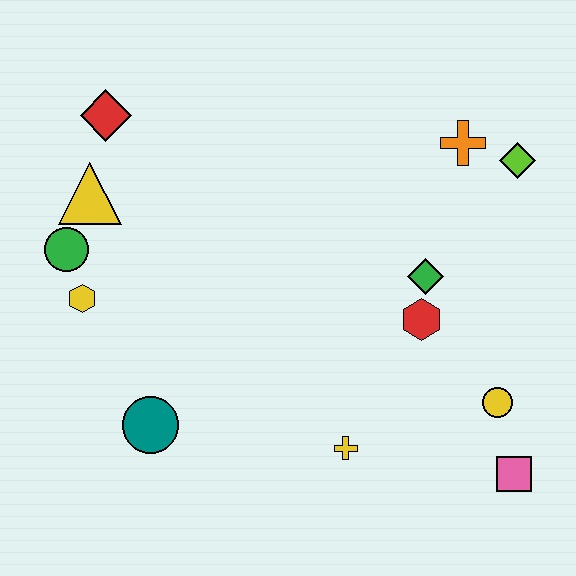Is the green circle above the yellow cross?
Yes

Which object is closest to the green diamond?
The red hexagon is closest to the green diamond.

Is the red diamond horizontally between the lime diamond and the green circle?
Yes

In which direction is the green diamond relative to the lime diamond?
The green diamond is below the lime diamond.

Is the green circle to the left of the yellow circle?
Yes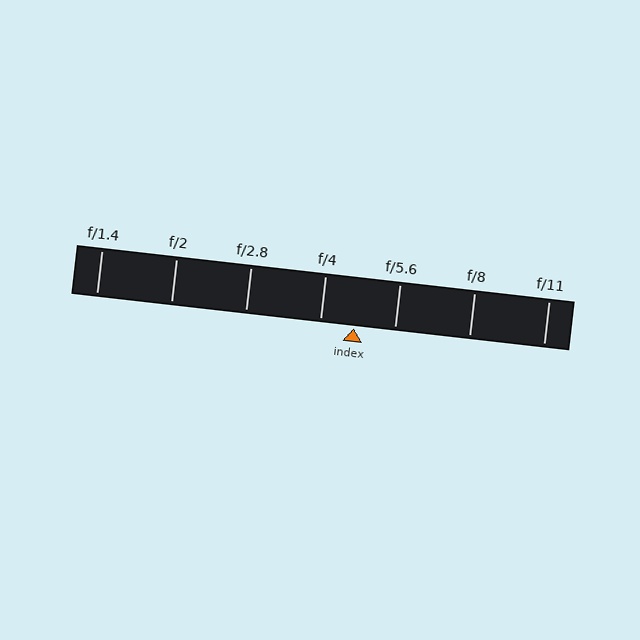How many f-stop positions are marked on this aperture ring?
There are 7 f-stop positions marked.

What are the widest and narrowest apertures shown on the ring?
The widest aperture shown is f/1.4 and the narrowest is f/11.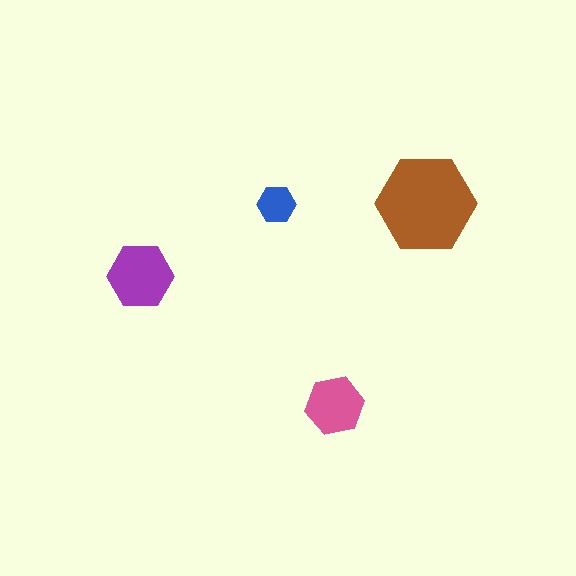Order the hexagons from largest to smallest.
the brown one, the purple one, the pink one, the blue one.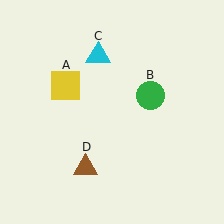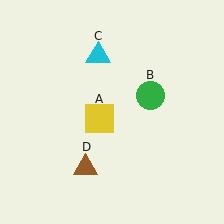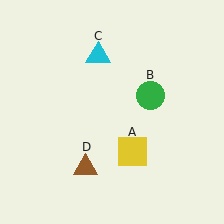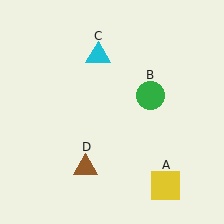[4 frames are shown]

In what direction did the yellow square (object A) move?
The yellow square (object A) moved down and to the right.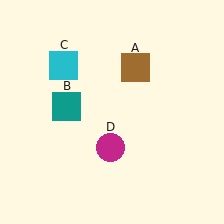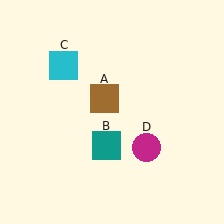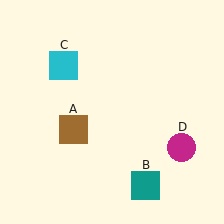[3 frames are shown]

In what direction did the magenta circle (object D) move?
The magenta circle (object D) moved right.